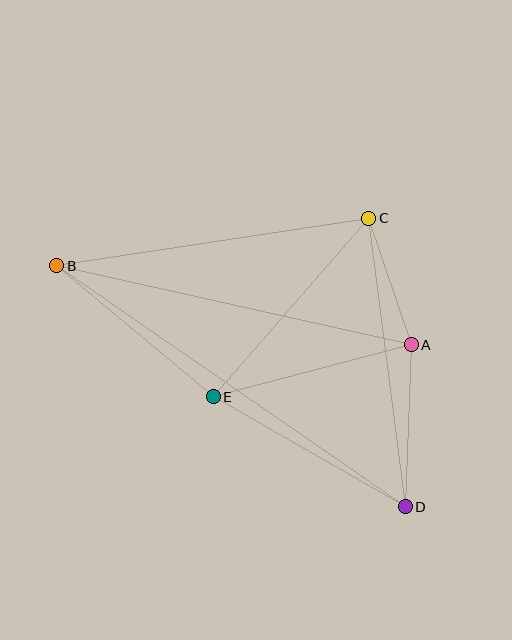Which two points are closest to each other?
Points A and C are closest to each other.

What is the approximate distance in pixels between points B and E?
The distance between B and E is approximately 204 pixels.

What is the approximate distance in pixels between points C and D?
The distance between C and D is approximately 291 pixels.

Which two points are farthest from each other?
Points B and D are farthest from each other.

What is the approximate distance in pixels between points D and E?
The distance between D and E is approximately 221 pixels.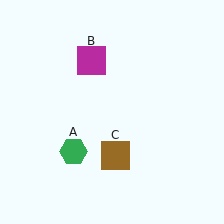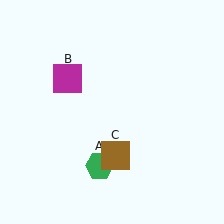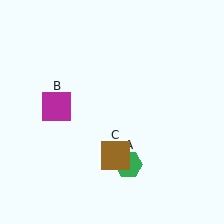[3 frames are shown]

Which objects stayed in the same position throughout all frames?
Brown square (object C) remained stationary.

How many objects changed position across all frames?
2 objects changed position: green hexagon (object A), magenta square (object B).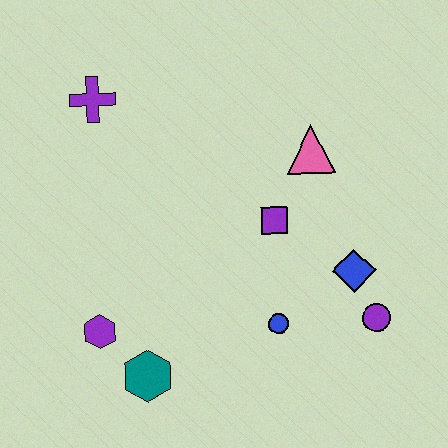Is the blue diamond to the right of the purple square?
Yes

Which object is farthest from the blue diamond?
The purple cross is farthest from the blue diamond.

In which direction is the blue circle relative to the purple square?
The blue circle is below the purple square.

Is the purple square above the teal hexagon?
Yes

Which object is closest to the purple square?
The pink triangle is closest to the purple square.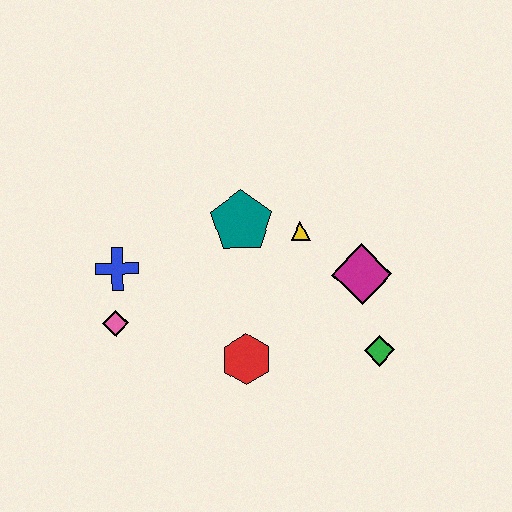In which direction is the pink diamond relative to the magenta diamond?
The pink diamond is to the left of the magenta diamond.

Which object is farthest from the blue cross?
The green diamond is farthest from the blue cross.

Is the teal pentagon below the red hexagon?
No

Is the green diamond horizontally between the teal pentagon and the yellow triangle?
No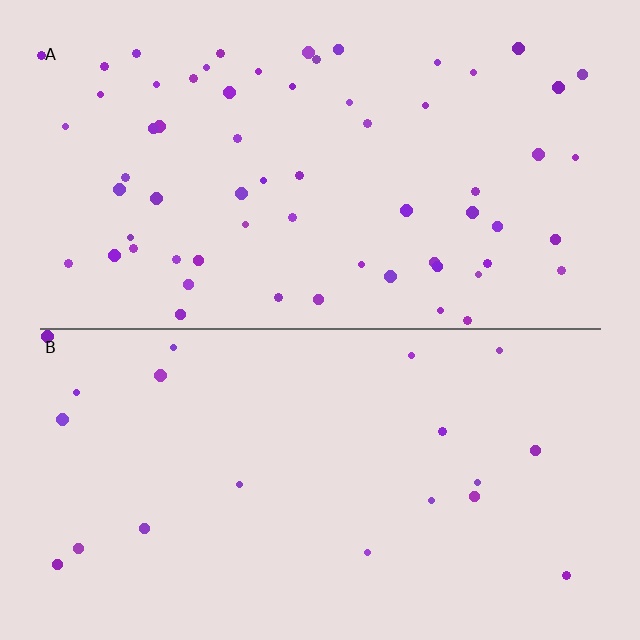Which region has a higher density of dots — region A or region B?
A (the top).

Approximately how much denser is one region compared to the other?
Approximately 3.1× — region A over region B.